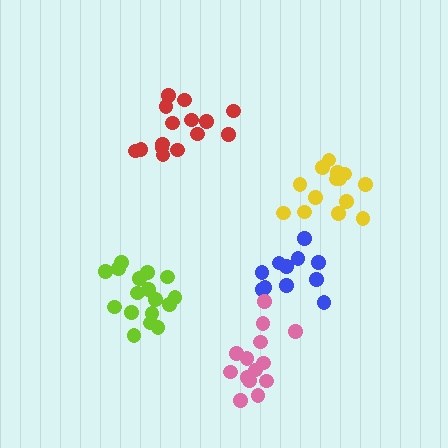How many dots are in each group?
Group 1: 12 dots, Group 2: 15 dots, Group 3: 14 dots, Group 4: 17 dots, Group 5: 14 dots (72 total).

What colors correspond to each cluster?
The clusters are colored: blue, red, pink, lime, yellow.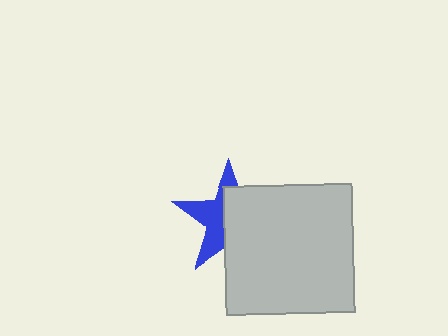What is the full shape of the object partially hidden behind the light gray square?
The partially hidden object is a blue star.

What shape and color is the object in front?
The object in front is a light gray square.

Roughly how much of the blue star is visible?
A small part of it is visible (roughly 44%).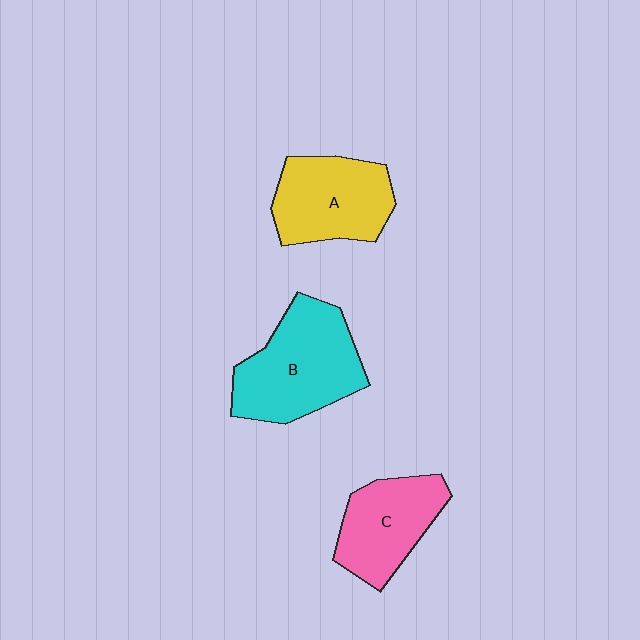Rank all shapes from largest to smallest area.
From largest to smallest: B (cyan), A (yellow), C (pink).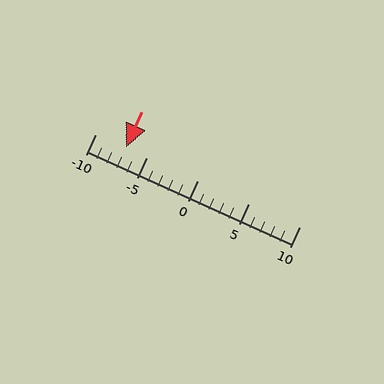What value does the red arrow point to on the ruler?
The red arrow points to approximately -7.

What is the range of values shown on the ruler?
The ruler shows values from -10 to 10.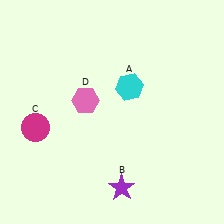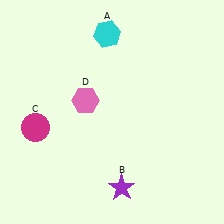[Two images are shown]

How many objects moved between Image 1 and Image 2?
1 object moved between the two images.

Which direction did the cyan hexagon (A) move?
The cyan hexagon (A) moved up.